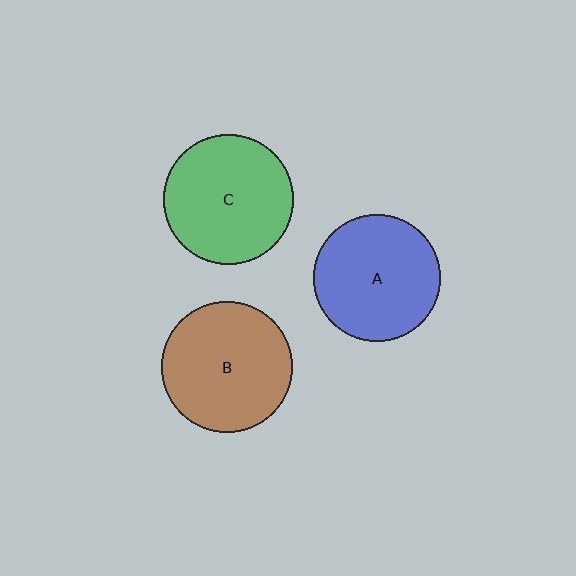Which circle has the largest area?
Circle B (brown).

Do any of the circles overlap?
No, none of the circles overlap.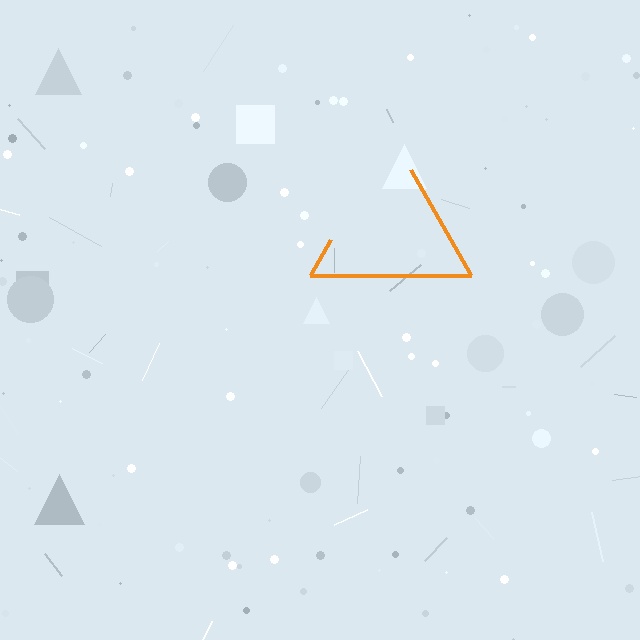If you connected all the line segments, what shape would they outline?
They would outline a triangle.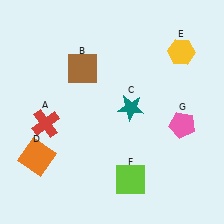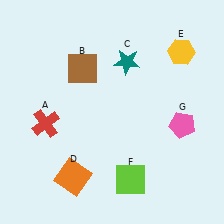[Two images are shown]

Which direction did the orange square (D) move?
The orange square (D) moved right.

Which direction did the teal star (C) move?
The teal star (C) moved up.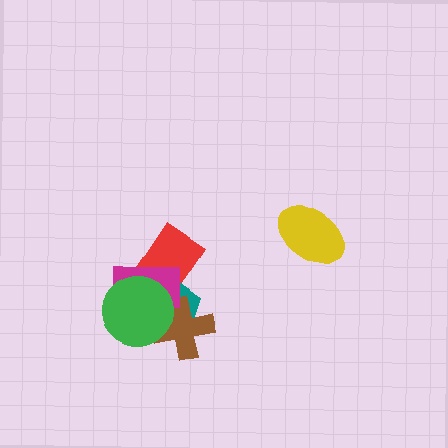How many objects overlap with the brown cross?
3 objects overlap with the brown cross.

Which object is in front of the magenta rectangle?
The green circle is in front of the magenta rectangle.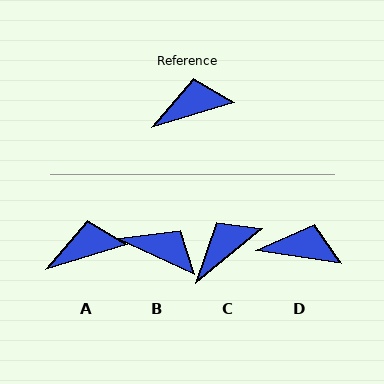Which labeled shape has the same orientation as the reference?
A.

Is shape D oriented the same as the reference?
No, it is off by about 26 degrees.